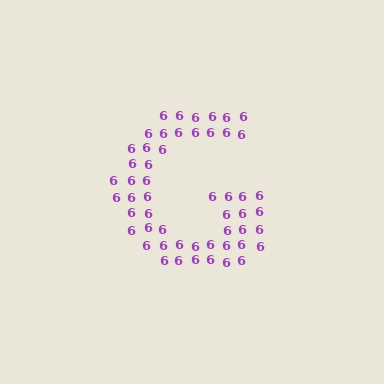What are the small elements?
The small elements are digit 6's.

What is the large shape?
The large shape is the letter G.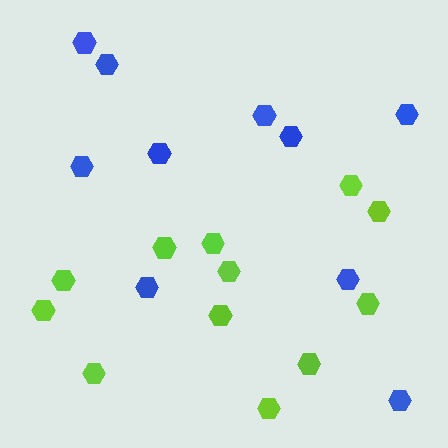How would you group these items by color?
There are 2 groups: one group of lime hexagons (12) and one group of blue hexagons (10).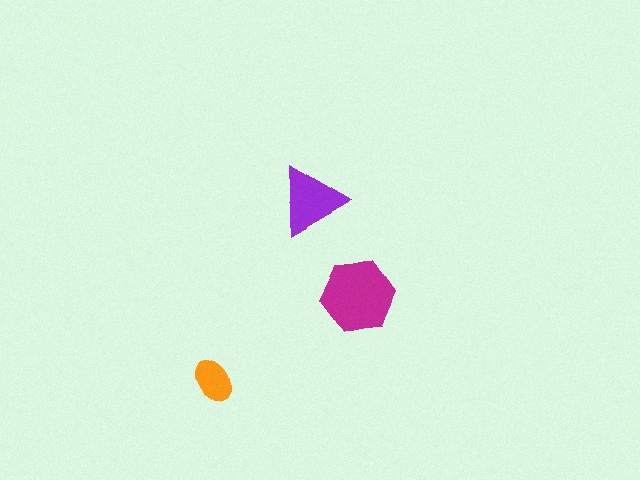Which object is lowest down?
The orange ellipse is bottommost.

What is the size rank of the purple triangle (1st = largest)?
2nd.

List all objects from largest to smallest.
The magenta hexagon, the purple triangle, the orange ellipse.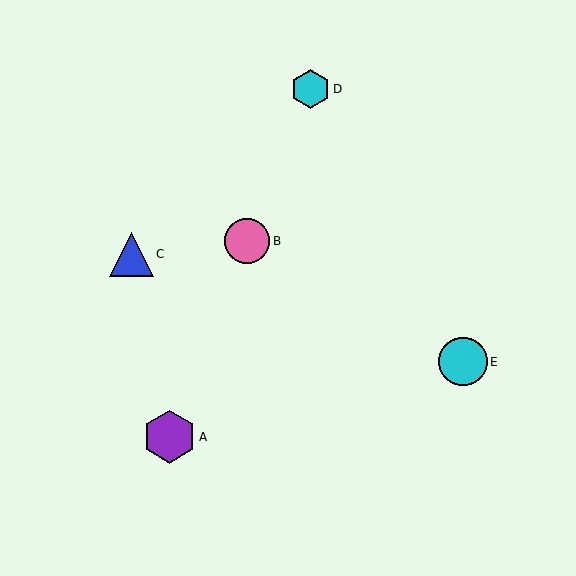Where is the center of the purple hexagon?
The center of the purple hexagon is at (169, 437).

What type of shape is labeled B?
Shape B is a pink circle.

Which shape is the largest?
The purple hexagon (labeled A) is the largest.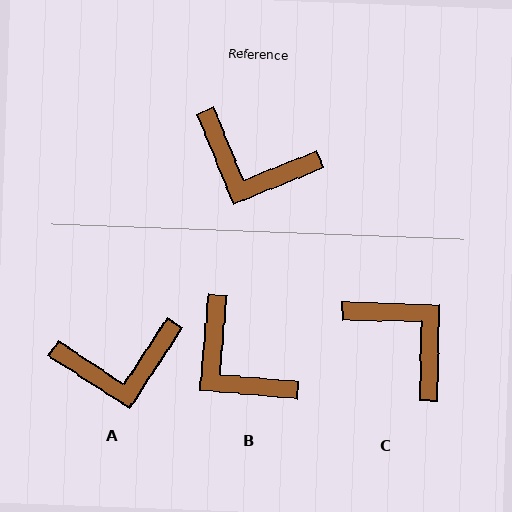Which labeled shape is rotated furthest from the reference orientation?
C, about 157 degrees away.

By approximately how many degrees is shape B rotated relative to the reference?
Approximately 27 degrees clockwise.